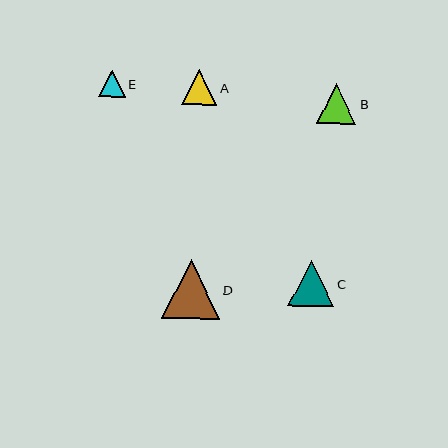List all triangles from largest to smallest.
From largest to smallest: D, C, B, A, E.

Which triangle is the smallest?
Triangle E is the smallest with a size of approximately 27 pixels.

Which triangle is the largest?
Triangle D is the largest with a size of approximately 58 pixels.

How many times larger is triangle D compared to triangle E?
Triangle D is approximately 2.2 times the size of triangle E.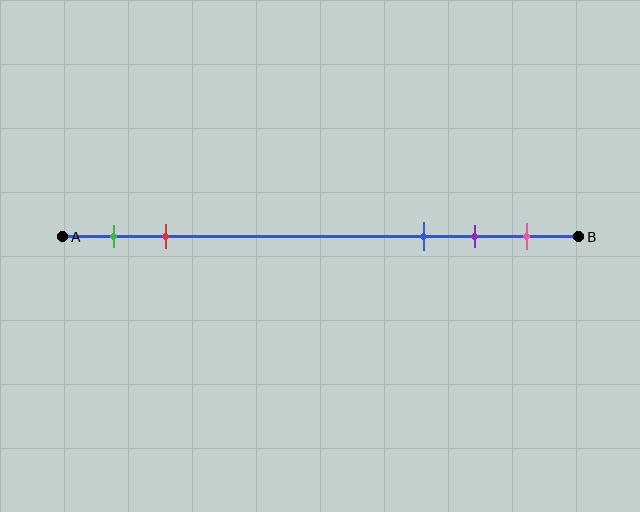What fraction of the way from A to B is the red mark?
The red mark is approximately 20% (0.2) of the way from A to B.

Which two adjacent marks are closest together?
The purple and pink marks are the closest adjacent pair.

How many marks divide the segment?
There are 5 marks dividing the segment.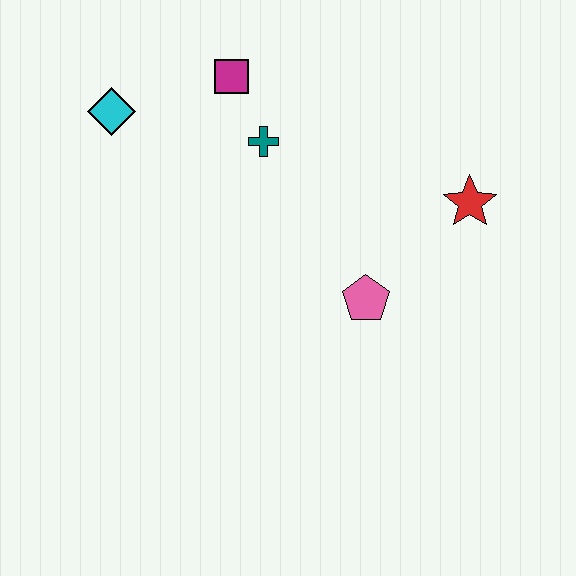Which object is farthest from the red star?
The cyan diamond is farthest from the red star.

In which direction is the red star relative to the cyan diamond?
The red star is to the right of the cyan diamond.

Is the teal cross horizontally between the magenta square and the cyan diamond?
No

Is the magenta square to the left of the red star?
Yes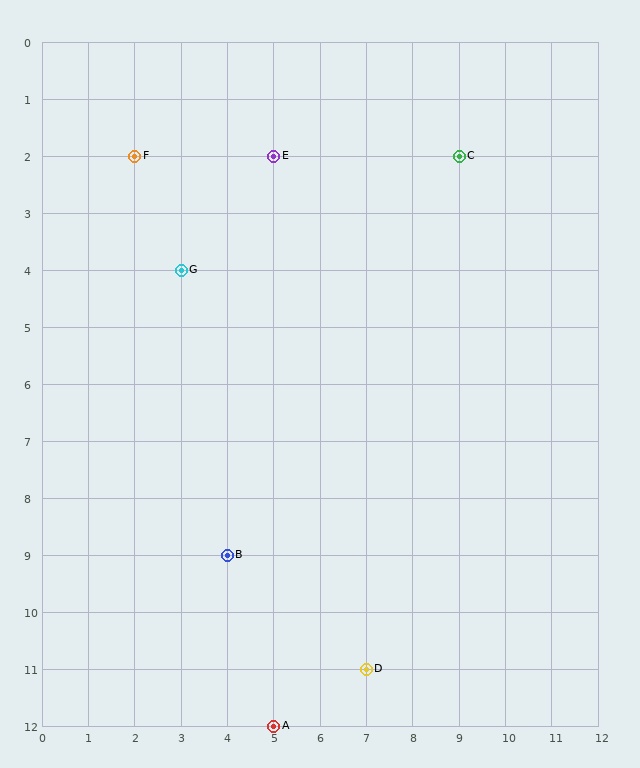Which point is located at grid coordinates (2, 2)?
Point F is at (2, 2).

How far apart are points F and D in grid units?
Points F and D are 5 columns and 9 rows apart (about 10.3 grid units diagonally).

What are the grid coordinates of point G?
Point G is at grid coordinates (3, 4).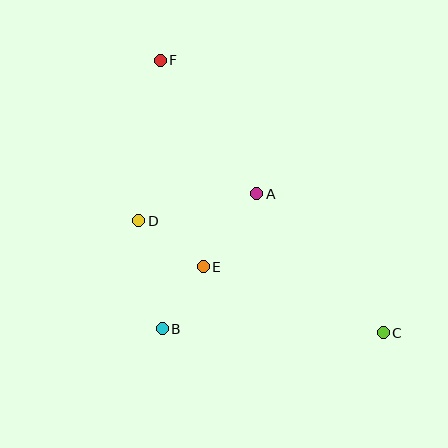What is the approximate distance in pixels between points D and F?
The distance between D and F is approximately 162 pixels.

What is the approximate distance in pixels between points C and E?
The distance between C and E is approximately 192 pixels.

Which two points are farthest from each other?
Points C and F are farthest from each other.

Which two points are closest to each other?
Points B and E are closest to each other.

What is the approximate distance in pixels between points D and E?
The distance between D and E is approximately 79 pixels.